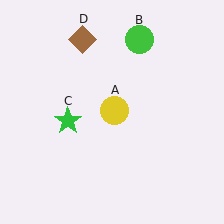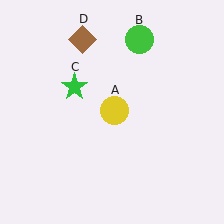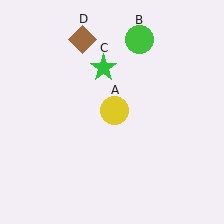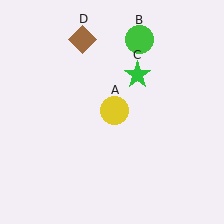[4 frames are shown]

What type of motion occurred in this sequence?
The green star (object C) rotated clockwise around the center of the scene.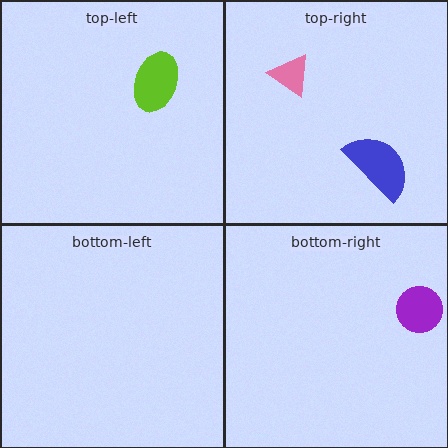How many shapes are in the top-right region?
2.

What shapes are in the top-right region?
The pink triangle, the blue semicircle.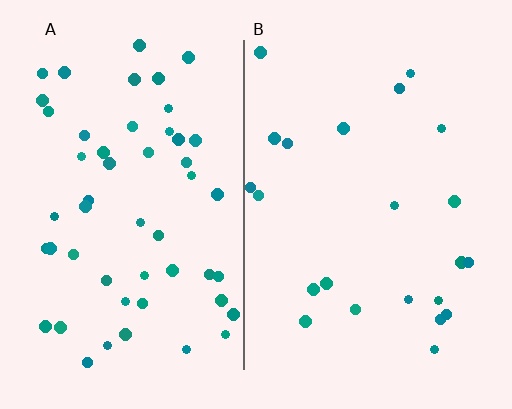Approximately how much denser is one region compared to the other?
Approximately 2.3× — region A over region B.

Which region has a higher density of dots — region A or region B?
A (the left).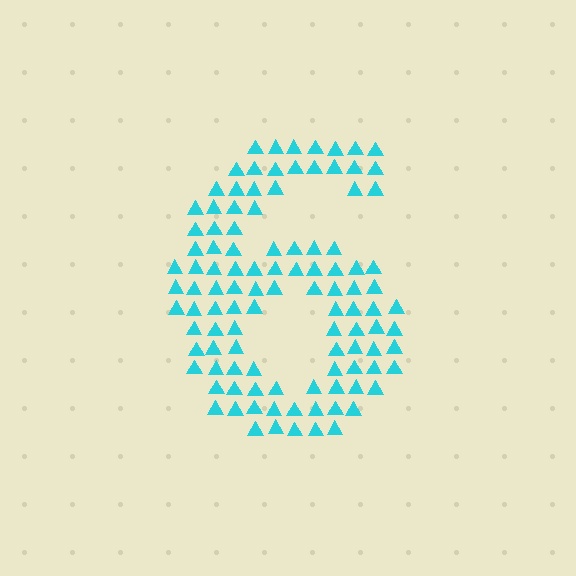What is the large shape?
The large shape is the digit 6.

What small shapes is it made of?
It is made of small triangles.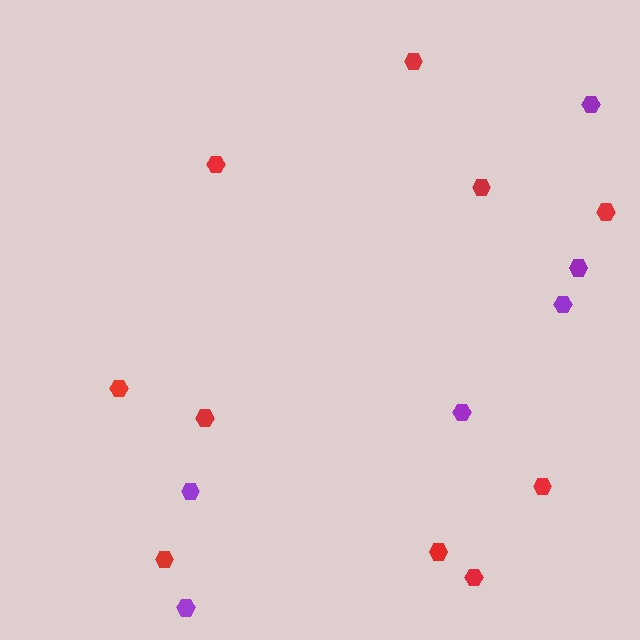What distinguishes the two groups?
There are 2 groups: one group of red hexagons (10) and one group of purple hexagons (6).